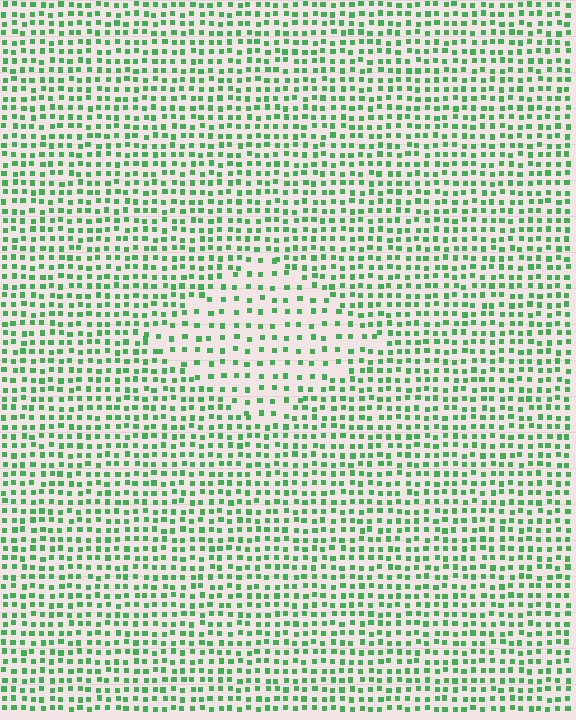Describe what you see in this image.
The image contains small green elements arranged at two different densities. A diamond-shaped region is visible where the elements are less densely packed than the surrounding area.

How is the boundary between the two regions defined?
The boundary is defined by a change in element density (approximately 1.8x ratio). All elements are the same color, size, and shape.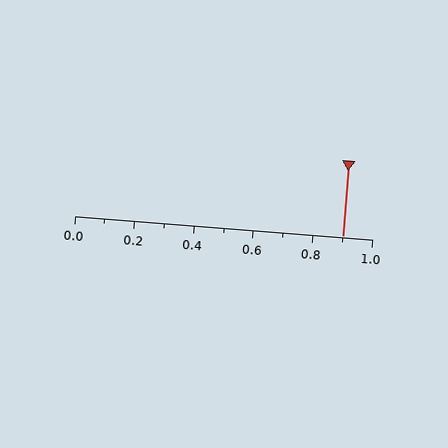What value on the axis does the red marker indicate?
The marker indicates approximately 0.9.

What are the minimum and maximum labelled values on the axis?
The axis runs from 0.0 to 1.0.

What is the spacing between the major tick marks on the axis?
The major ticks are spaced 0.2 apart.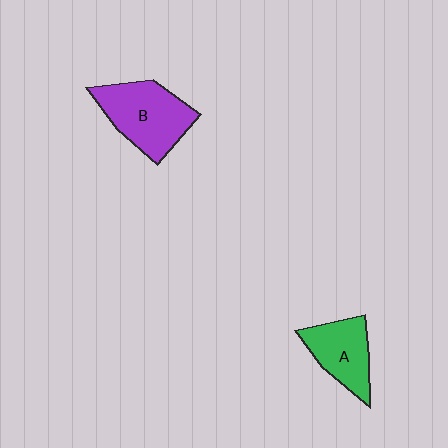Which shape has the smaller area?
Shape A (green).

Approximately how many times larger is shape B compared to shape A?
Approximately 1.4 times.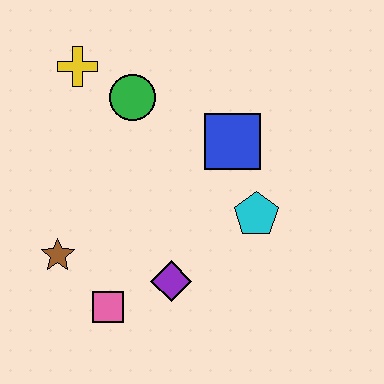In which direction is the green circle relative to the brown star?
The green circle is above the brown star.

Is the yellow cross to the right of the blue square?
No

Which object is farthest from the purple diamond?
The yellow cross is farthest from the purple diamond.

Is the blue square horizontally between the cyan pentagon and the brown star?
Yes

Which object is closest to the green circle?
The yellow cross is closest to the green circle.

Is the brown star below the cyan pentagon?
Yes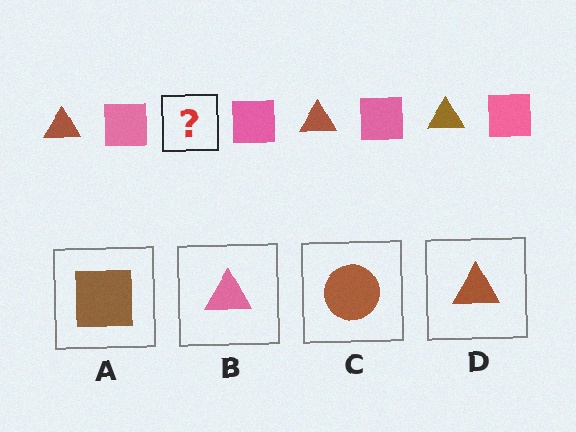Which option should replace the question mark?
Option D.